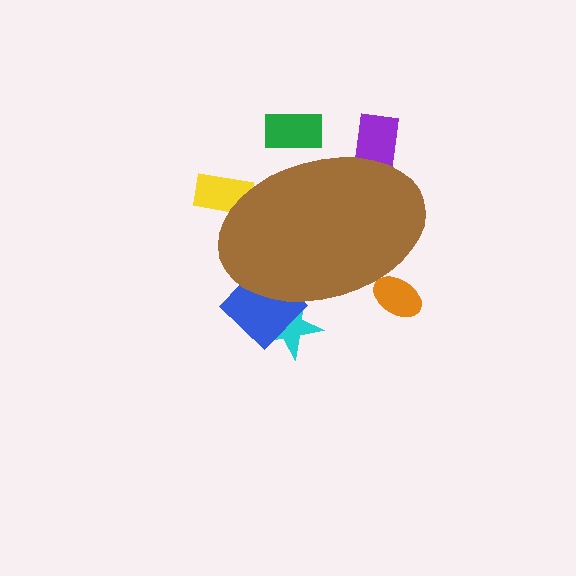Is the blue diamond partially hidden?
Yes, the blue diamond is partially hidden behind the brown ellipse.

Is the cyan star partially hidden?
Yes, the cyan star is partially hidden behind the brown ellipse.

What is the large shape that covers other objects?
A brown ellipse.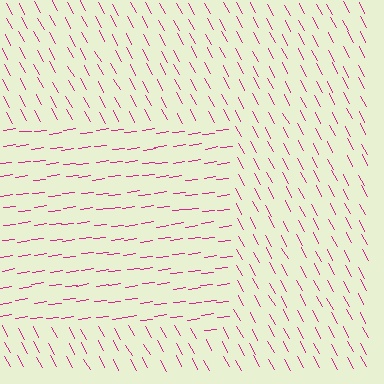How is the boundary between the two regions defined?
The boundary is defined purely by a change in line orientation (approximately 69 degrees difference). All lines are the same color and thickness.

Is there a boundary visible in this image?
Yes, there is a texture boundary formed by a change in line orientation.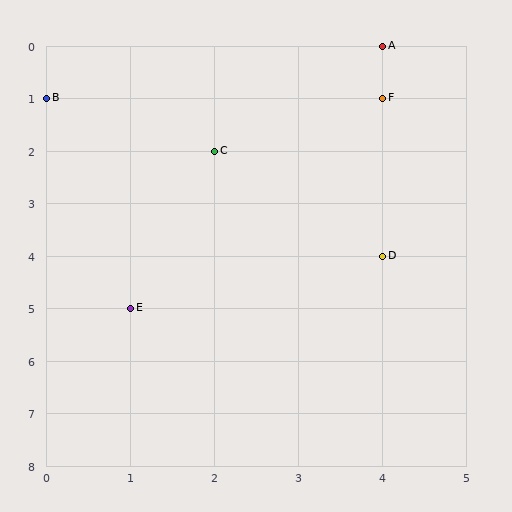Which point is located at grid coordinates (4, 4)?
Point D is at (4, 4).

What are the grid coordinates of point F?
Point F is at grid coordinates (4, 1).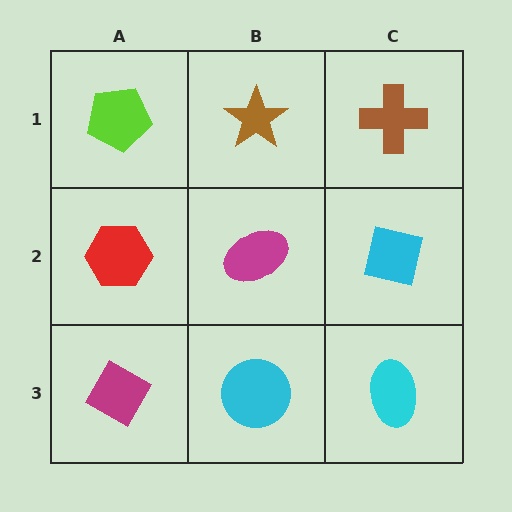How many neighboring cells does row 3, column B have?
3.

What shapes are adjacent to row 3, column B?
A magenta ellipse (row 2, column B), a magenta diamond (row 3, column A), a cyan ellipse (row 3, column C).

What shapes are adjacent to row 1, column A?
A red hexagon (row 2, column A), a brown star (row 1, column B).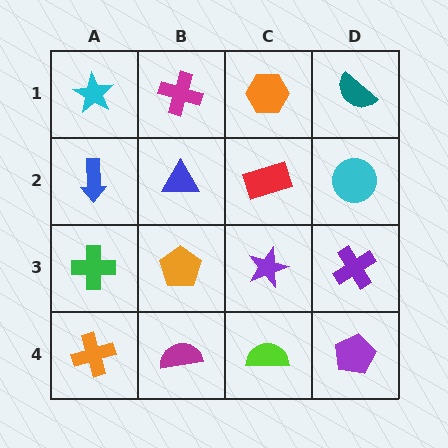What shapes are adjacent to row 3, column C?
A red rectangle (row 2, column C), a lime semicircle (row 4, column C), an orange pentagon (row 3, column B), a purple cross (row 3, column D).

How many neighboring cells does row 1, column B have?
3.